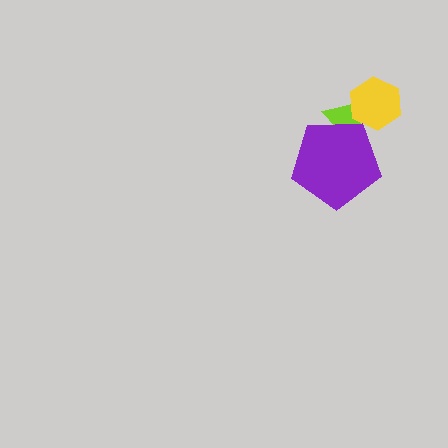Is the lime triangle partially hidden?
Yes, it is partially covered by another shape.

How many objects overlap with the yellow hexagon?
1 object overlaps with the yellow hexagon.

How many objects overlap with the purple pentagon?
1 object overlaps with the purple pentagon.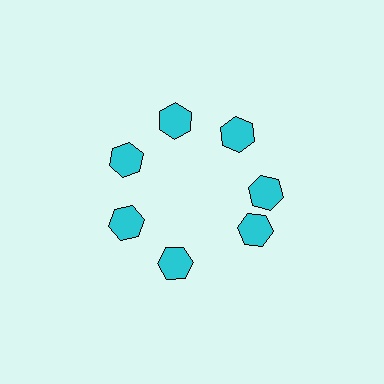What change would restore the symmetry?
The symmetry would be restored by rotating it back into even spacing with its neighbors so that all 7 hexagons sit at equal angles and equal distance from the center.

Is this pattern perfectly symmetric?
No. The 7 cyan hexagons are arranged in a ring, but one element near the 5 o'clock position is rotated out of alignment along the ring, breaking the 7-fold rotational symmetry.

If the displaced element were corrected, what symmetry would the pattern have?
It would have 7-fold rotational symmetry — the pattern would map onto itself every 51 degrees.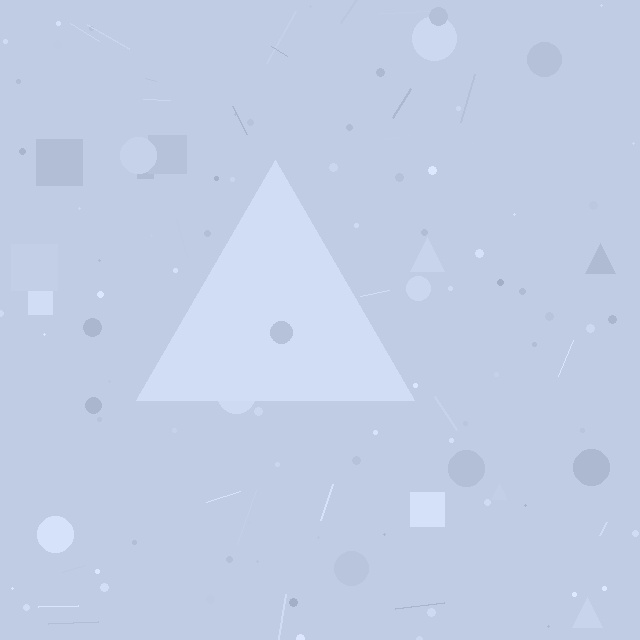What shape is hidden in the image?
A triangle is hidden in the image.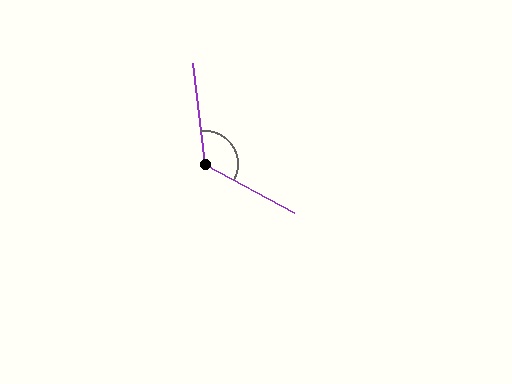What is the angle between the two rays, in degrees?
Approximately 125 degrees.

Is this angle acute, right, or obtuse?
It is obtuse.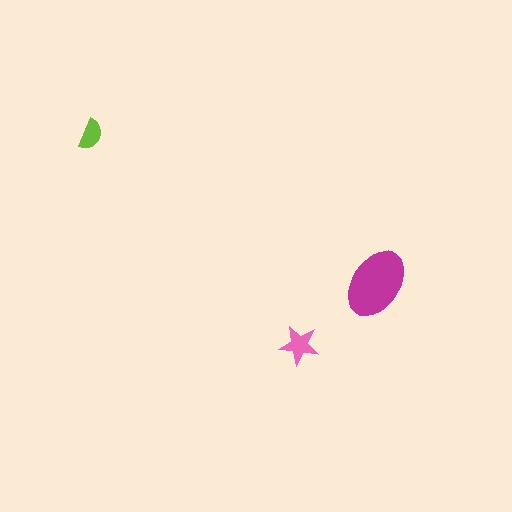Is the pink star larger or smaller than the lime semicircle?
Larger.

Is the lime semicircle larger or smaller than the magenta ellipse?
Smaller.